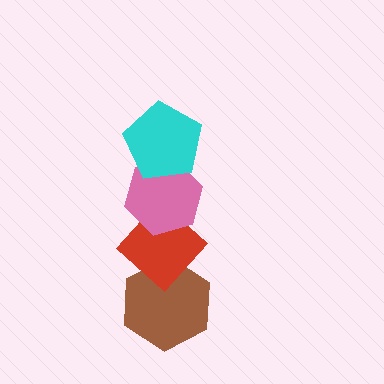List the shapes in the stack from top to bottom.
From top to bottom: the cyan pentagon, the pink hexagon, the red diamond, the brown hexagon.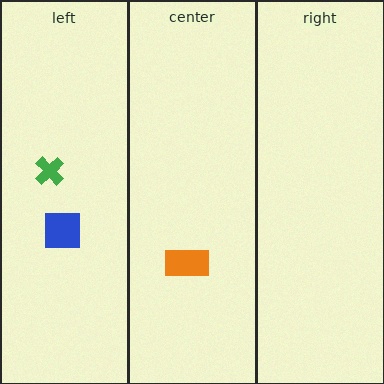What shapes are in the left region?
The green cross, the blue square.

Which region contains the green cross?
The left region.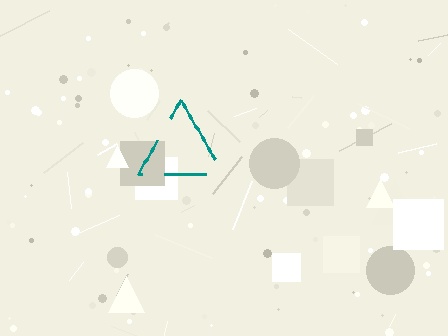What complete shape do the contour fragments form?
The contour fragments form a triangle.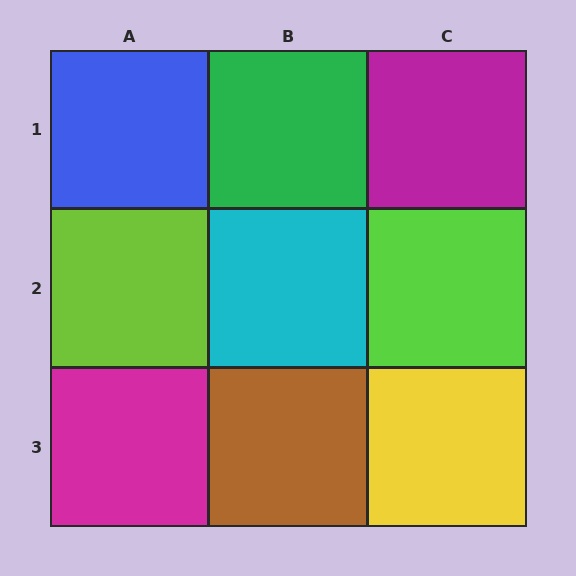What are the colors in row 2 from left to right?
Lime, cyan, lime.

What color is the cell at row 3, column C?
Yellow.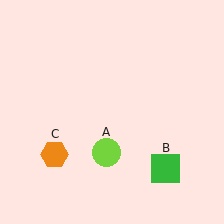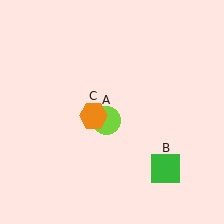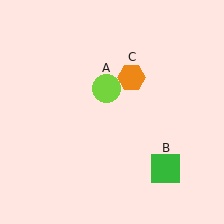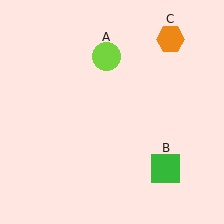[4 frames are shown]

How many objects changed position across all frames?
2 objects changed position: lime circle (object A), orange hexagon (object C).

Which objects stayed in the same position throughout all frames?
Green square (object B) remained stationary.